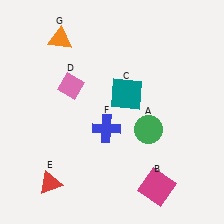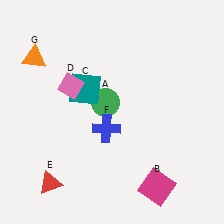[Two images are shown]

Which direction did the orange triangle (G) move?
The orange triangle (G) moved left.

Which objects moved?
The objects that moved are: the green circle (A), the teal square (C), the orange triangle (G).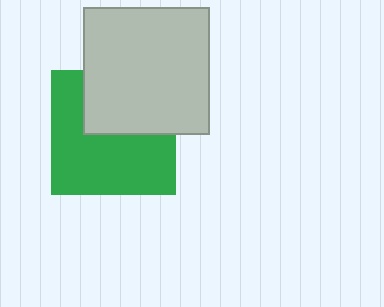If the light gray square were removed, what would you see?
You would see the complete green square.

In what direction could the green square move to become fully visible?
The green square could move down. That would shift it out from behind the light gray square entirely.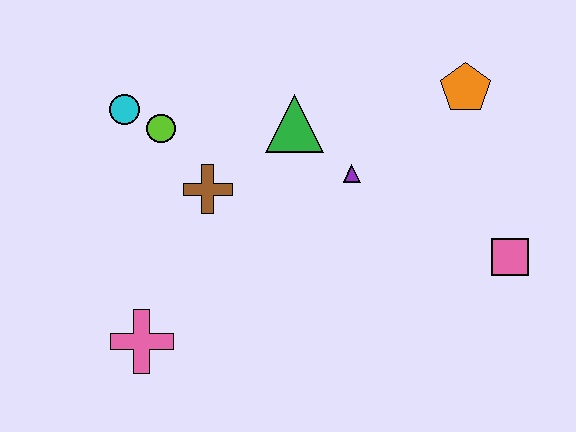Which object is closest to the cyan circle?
The lime circle is closest to the cyan circle.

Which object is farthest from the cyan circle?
The pink square is farthest from the cyan circle.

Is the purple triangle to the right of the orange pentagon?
No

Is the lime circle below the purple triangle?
No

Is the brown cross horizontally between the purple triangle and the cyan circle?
Yes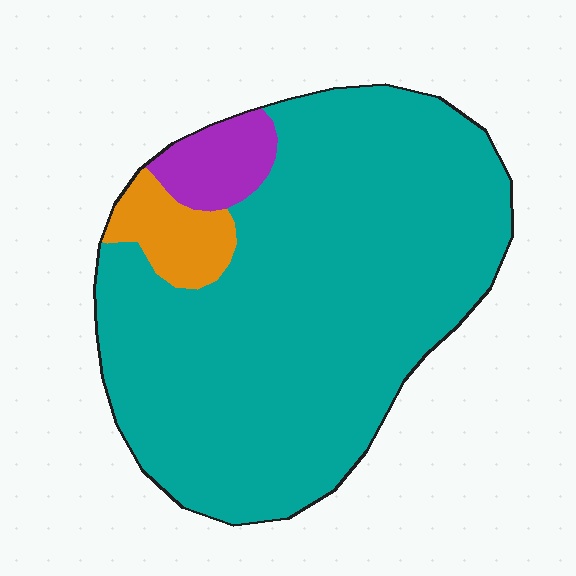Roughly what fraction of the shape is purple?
Purple takes up about one tenth (1/10) of the shape.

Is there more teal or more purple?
Teal.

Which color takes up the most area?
Teal, at roughly 85%.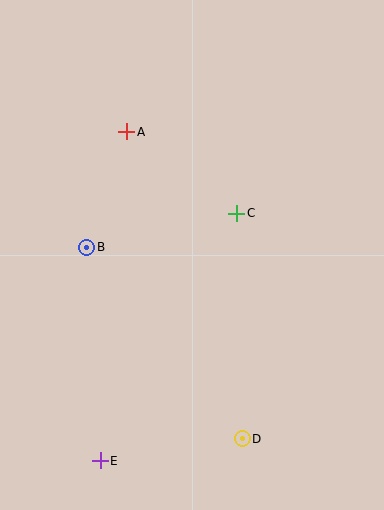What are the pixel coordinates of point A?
Point A is at (127, 132).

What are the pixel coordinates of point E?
Point E is at (100, 461).